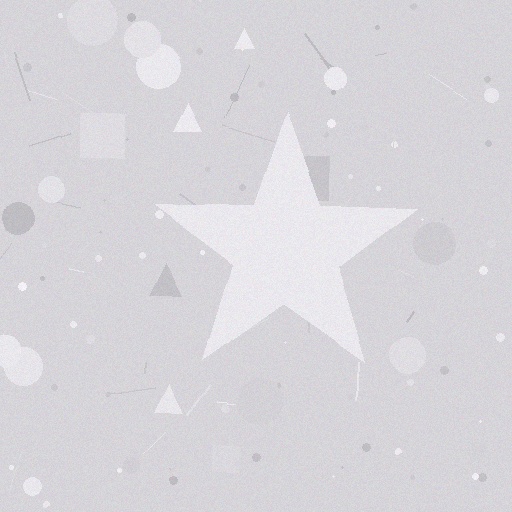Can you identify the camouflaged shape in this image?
The camouflaged shape is a star.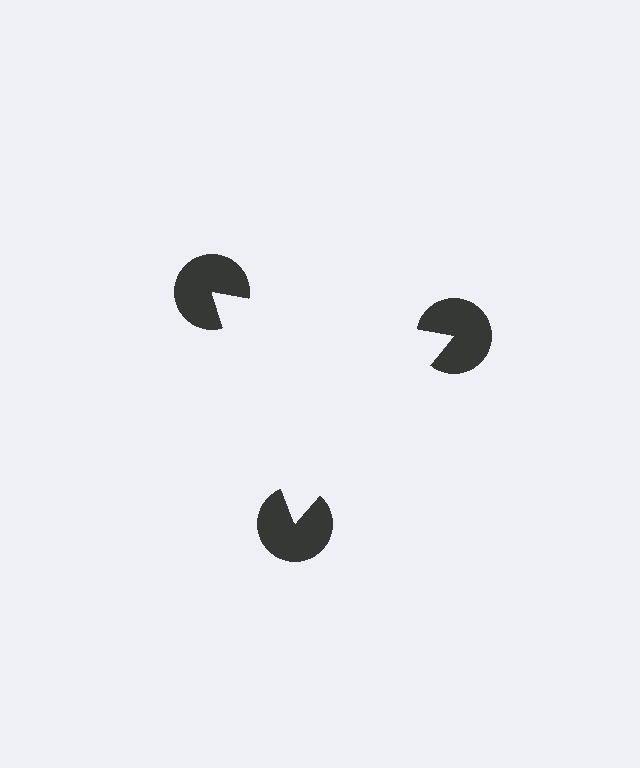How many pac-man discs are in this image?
There are 3 — one at each vertex of the illusory triangle.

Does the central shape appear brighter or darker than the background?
It typically appears slightly brighter than the background, even though no actual brightness change is drawn.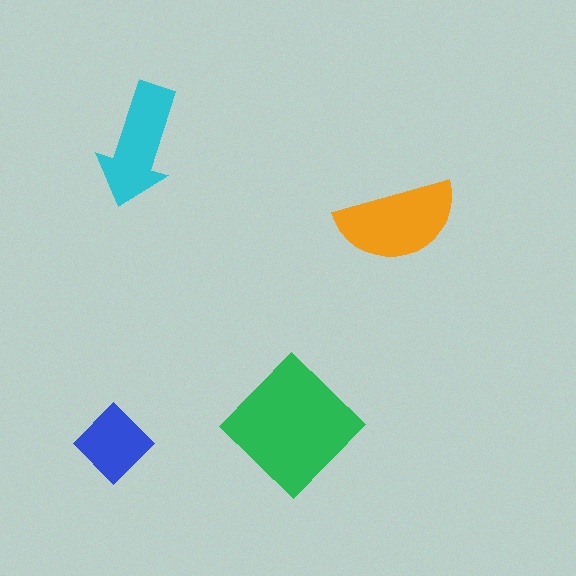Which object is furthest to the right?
The orange semicircle is rightmost.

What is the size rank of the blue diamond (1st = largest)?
4th.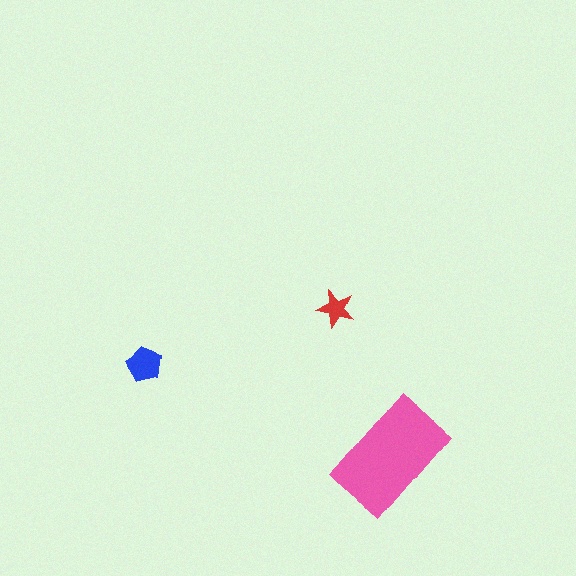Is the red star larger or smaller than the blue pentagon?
Smaller.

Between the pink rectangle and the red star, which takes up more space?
The pink rectangle.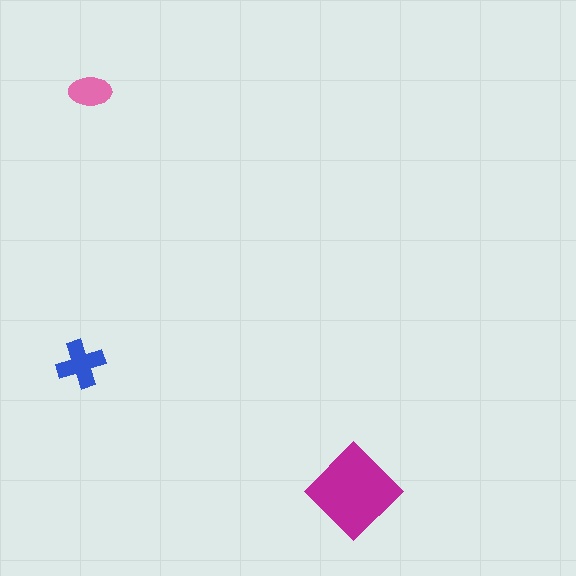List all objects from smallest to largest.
The pink ellipse, the blue cross, the magenta diamond.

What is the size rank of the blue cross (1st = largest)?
2nd.